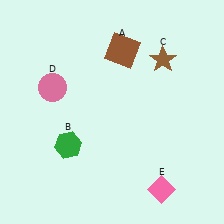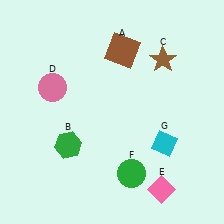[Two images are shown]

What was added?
A green circle (F), a cyan diamond (G) were added in Image 2.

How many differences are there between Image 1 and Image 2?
There are 2 differences between the two images.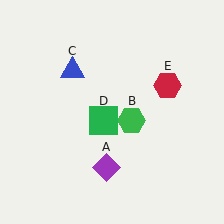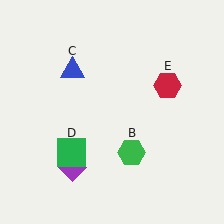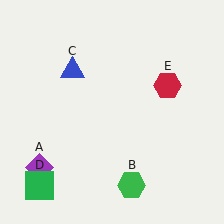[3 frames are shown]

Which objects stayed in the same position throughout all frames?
Blue triangle (object C) and red hexagon (object E) remained stationary.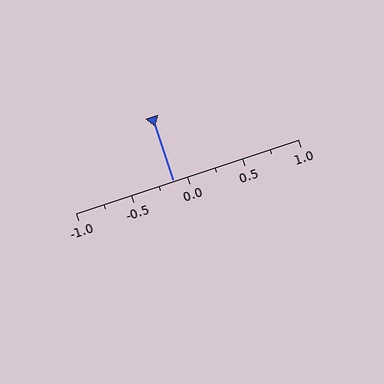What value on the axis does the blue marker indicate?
The marker indicates approximately -0.12.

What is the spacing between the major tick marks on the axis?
The major ticks are spaced 0.5 apart.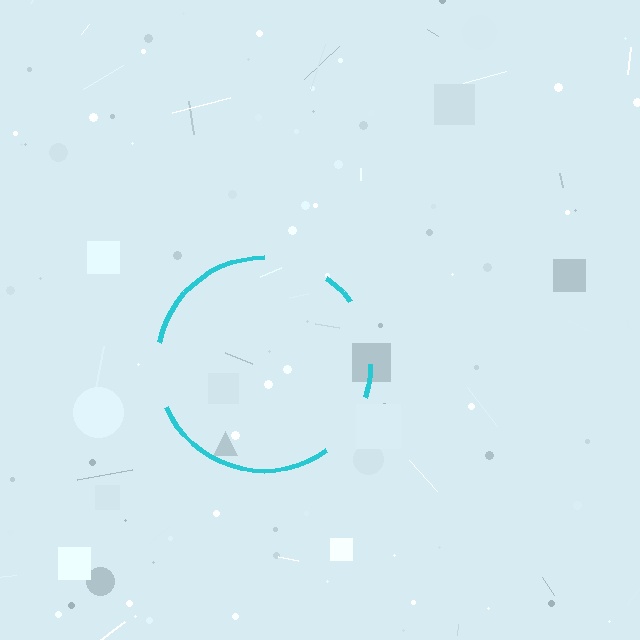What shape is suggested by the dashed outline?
The dashed outline suggests a circle.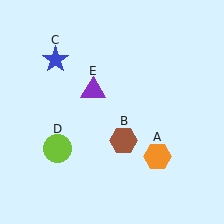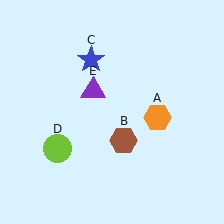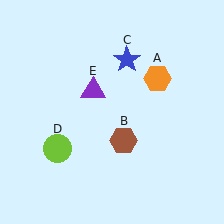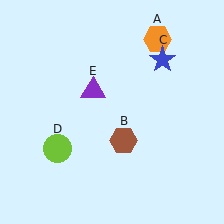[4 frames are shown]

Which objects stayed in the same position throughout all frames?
Brown hexagon (object B) and lime circle (object D) and purple triangle (object E) remained stationary.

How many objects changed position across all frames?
2 objects changed position: orange hexagon (object A), blue star (object C).